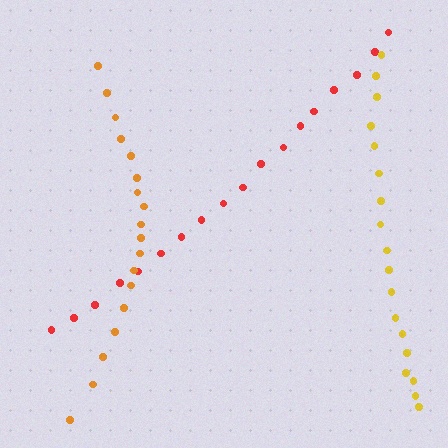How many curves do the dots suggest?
There are 3 distinct paths.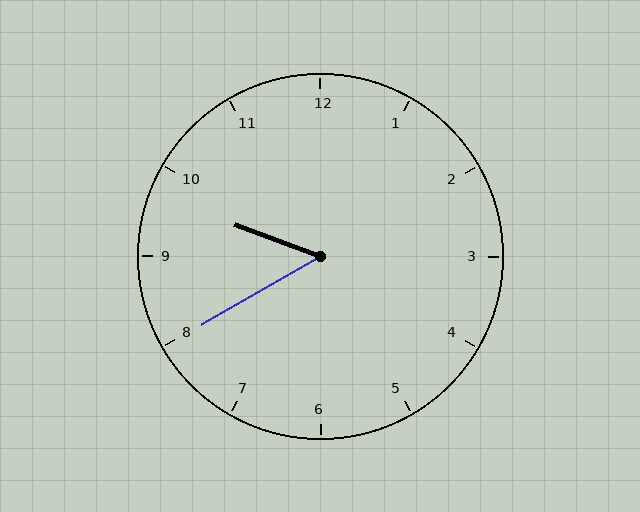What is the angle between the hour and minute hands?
Approximately 50 degrees.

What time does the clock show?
9:40.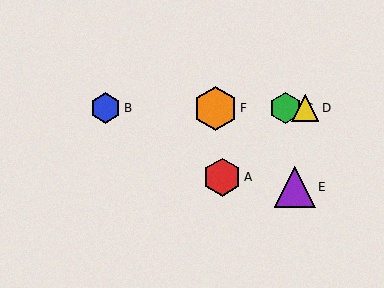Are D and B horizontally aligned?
Yes, both are at y≈108.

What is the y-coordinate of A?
Object A is at y≈177.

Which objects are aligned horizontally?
Objects B, C, D, F are aligned horizontally.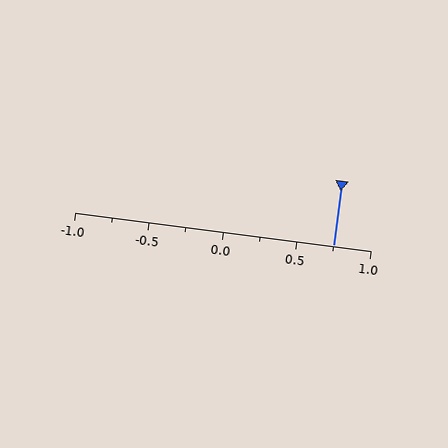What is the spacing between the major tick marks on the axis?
The major ticks are spaced 0.5 apart.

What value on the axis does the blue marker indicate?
The marker indicates approximately 0.75.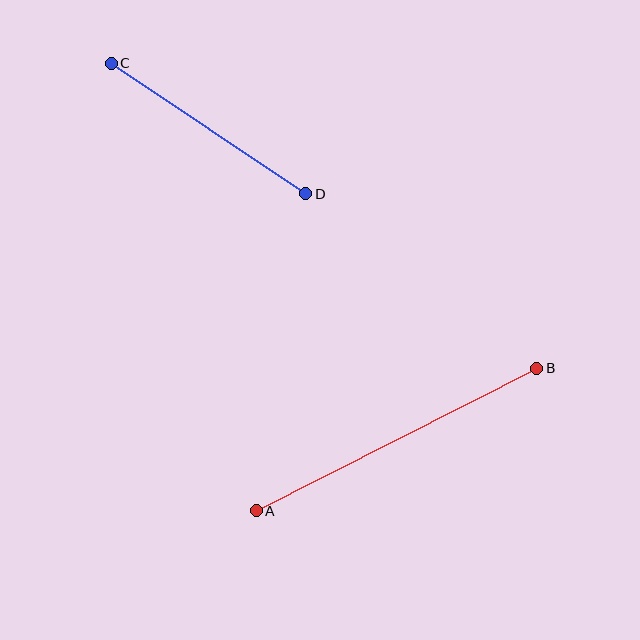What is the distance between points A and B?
The distance is approximately 315 pixels.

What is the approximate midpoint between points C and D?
The midpoint is at approximately (209, 129) pixels.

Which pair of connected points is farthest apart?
Points A and B are farthest apart.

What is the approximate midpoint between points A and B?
The midpoint is at approximately (396, 439) pixels.